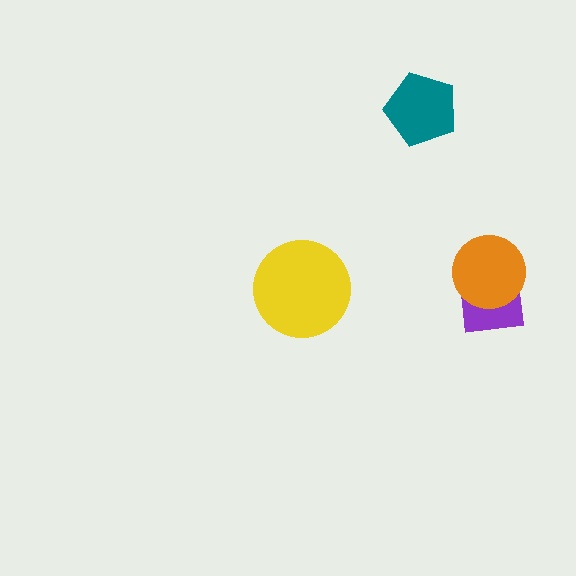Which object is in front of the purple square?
The orange circle is in front of the purple square.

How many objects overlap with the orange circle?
1 object overlaps with the orange circle.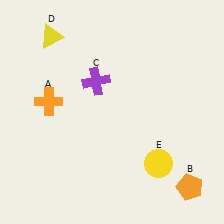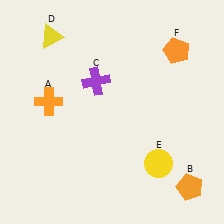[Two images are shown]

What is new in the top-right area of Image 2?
An orange pentagon (F) was added in the top-right area of Image 2.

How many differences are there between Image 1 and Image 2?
There is 1 difference between the two images.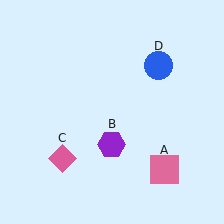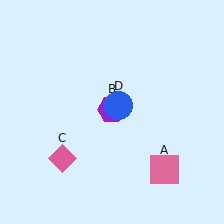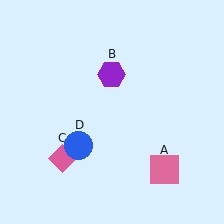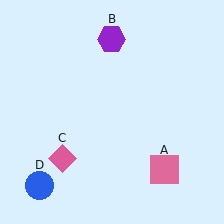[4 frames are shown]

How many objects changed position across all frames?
2 objects changed position: purple hexagon (object B), blue circle (object D).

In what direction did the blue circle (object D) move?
The blue circle (object D) moved down and to the left.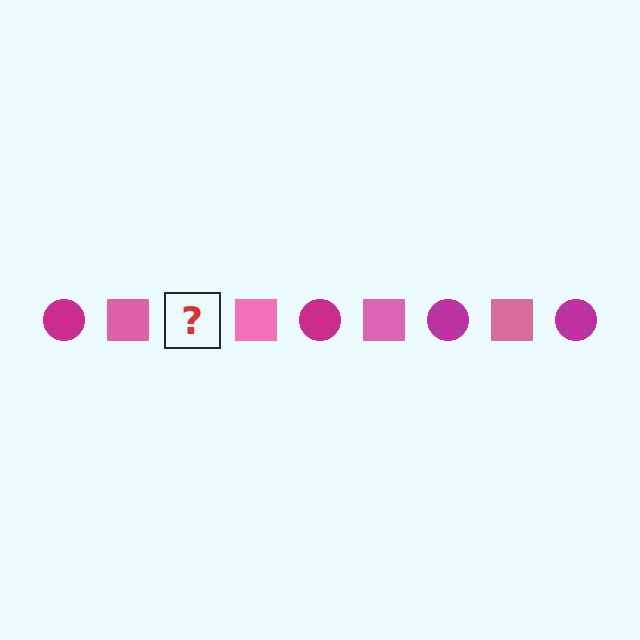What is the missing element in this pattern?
The missing element is a magenta circle.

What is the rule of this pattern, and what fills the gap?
The rule is that the pattern alternates between magenta circle and pink square. The gap should be filled with a magenta circle.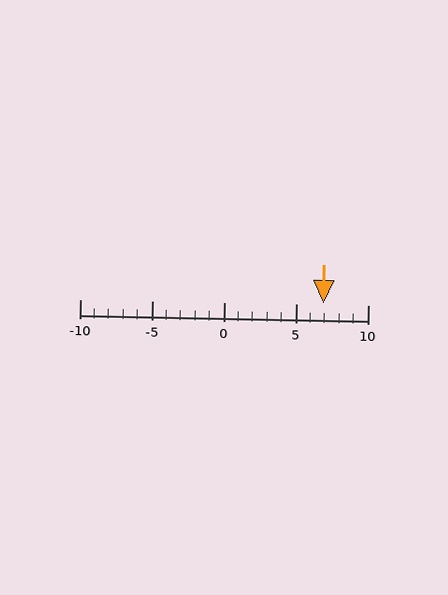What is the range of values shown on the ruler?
The ruler shows values from -10 to 10.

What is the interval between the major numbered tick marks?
The major tick marks are spaced 5 units apart.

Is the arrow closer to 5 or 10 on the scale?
The arrow is closer to 5.